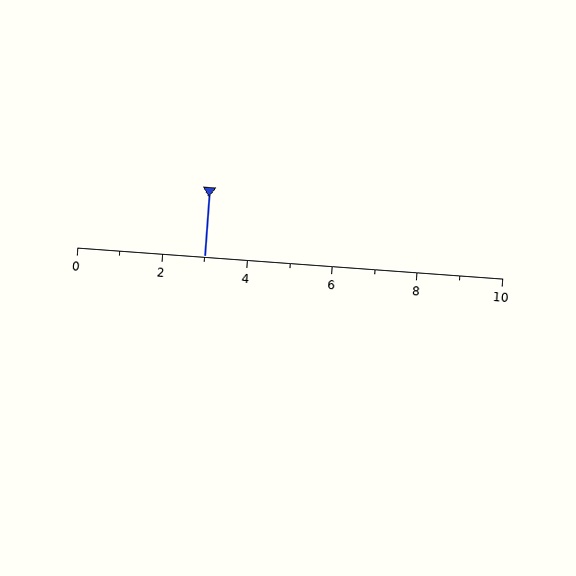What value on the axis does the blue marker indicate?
The marker indicates approximately 3.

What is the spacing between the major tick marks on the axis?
The major ticks are spaced 2 apart.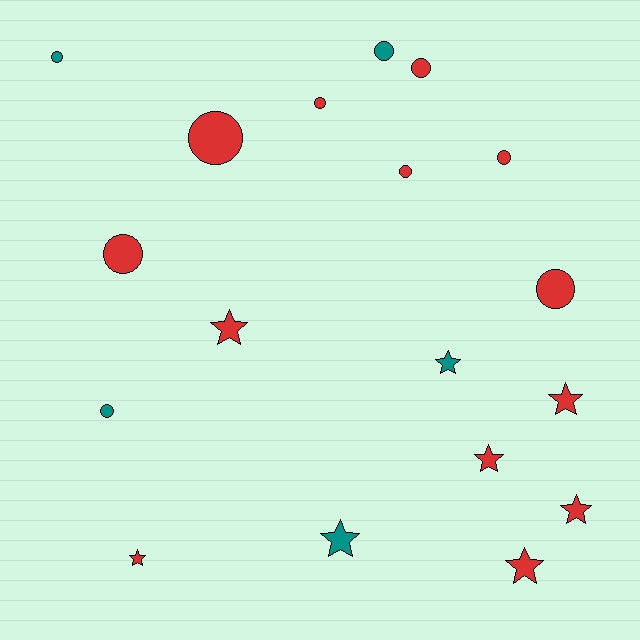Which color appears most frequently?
Red, with 13 objects.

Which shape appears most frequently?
Circle, with 10 objects.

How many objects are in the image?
There are 18 objects.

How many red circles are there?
There are 7 red circles.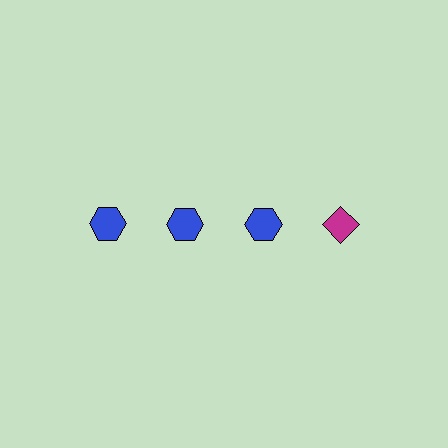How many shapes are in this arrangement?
There are 4 shapes arranged in a grid pattern.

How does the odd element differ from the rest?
It differs in both color (magenta instead of blue) and shape (diamond instead of hexagon).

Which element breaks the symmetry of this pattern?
The magenta diamond in the top row, second from right column breaks the symmetry. All other shapes are blue hexagons.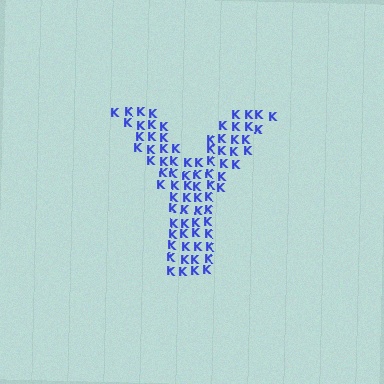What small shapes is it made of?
It is made of small letter K's.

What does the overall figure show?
The overall figure shows the letter Y.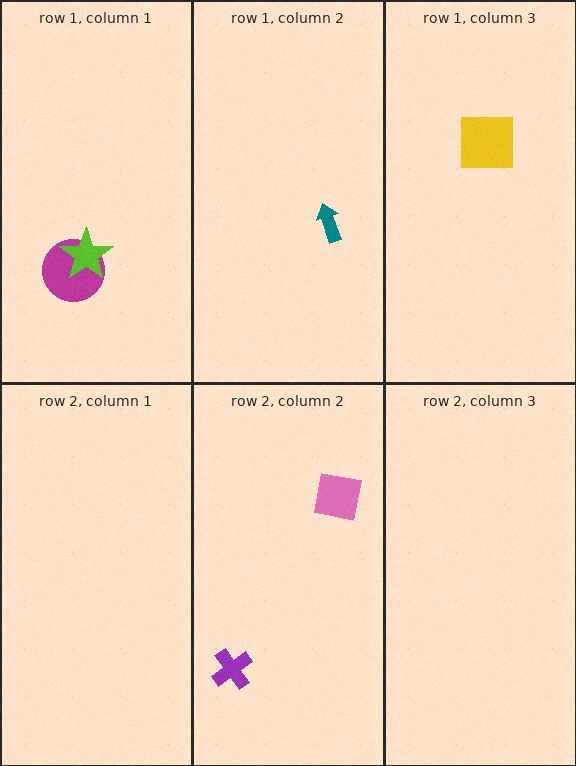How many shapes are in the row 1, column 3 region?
1.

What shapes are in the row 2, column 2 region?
The pink square, the purple cross.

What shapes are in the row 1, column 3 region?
The yellow square.